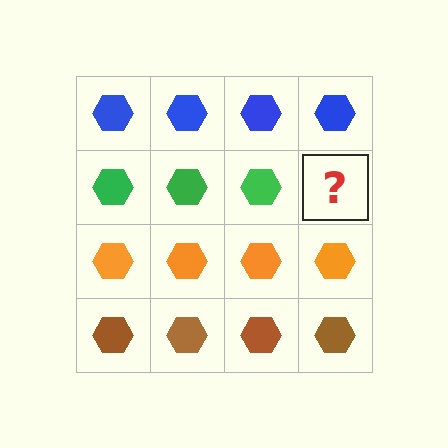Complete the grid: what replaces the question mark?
The question mark should be replaced with a green hexagon.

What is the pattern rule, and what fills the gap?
The rule is that each row has a consistent color. The gap should be filled with a green hexagon.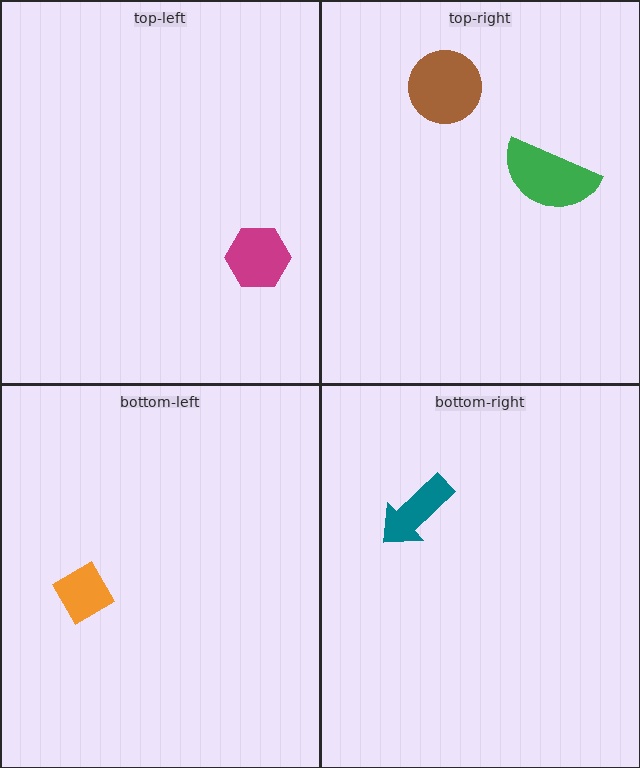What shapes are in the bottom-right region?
The teal arrow.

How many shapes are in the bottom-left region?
1.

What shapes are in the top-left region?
The magenta hexagon.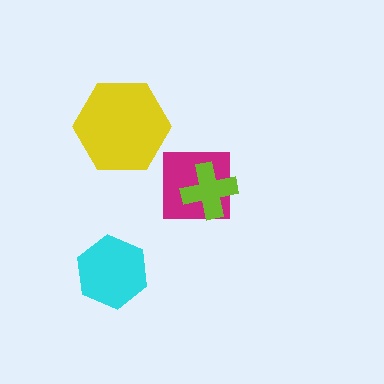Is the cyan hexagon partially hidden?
No, no other shape covers it.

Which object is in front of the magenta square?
The lime cross is in front of the magenta square.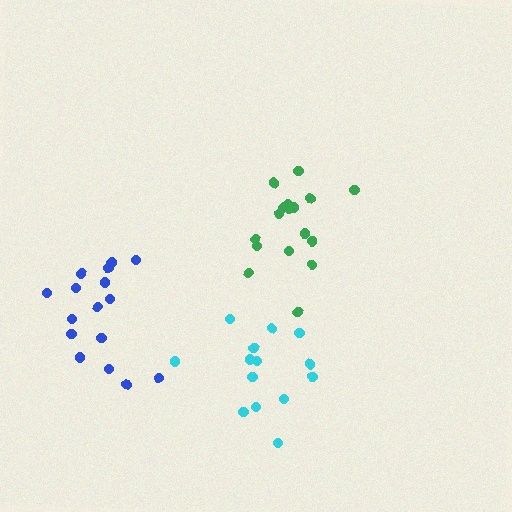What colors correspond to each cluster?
The clusters are colored: green, blue, cyan.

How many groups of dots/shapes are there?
There are 3 groups.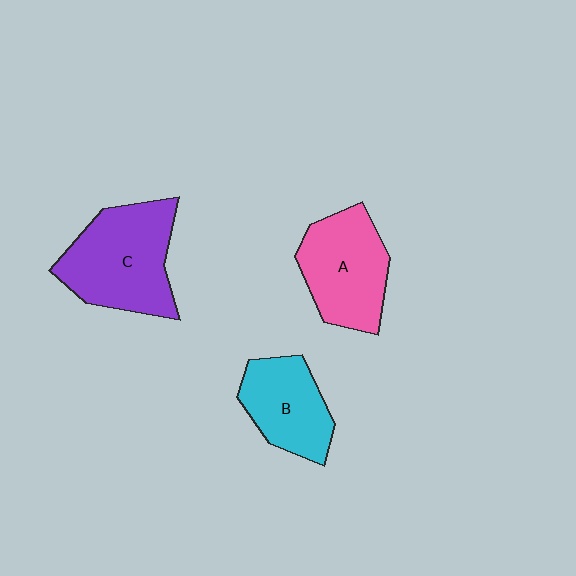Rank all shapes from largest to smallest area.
From largest to smallest: C (purple), A (pink), B (cyan).